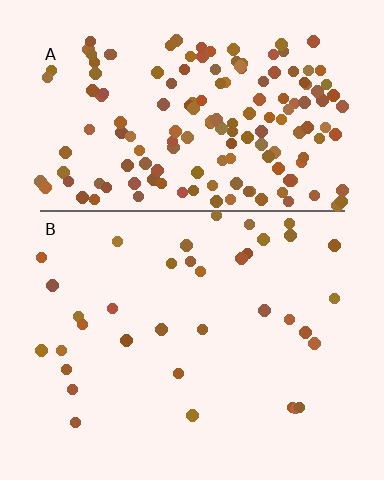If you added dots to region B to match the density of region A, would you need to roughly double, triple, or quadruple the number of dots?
Approximately quadruple.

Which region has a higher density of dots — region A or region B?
A (the top).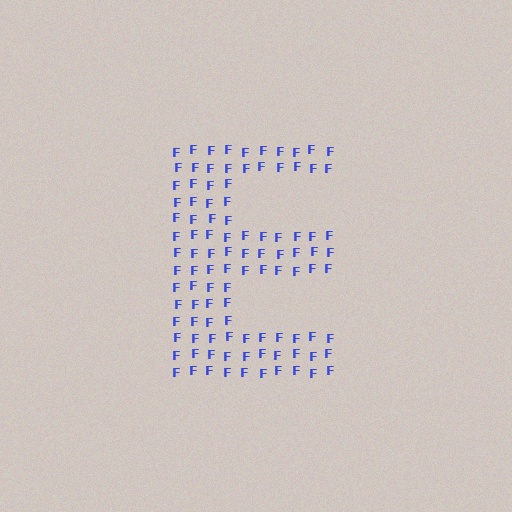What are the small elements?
The small elements are letter F's.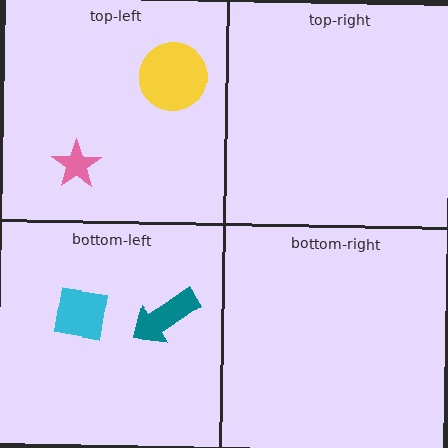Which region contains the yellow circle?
The top-left region.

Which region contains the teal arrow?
The bottom-left region.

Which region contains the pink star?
The top-left region.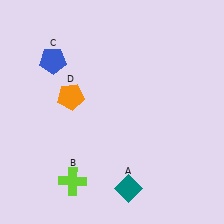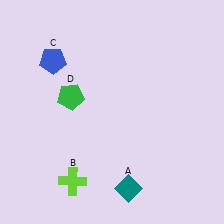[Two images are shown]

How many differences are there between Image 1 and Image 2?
There is 1 difference between the two images.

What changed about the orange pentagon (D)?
In Image 1, D is orange. In Image 2, it changed to green.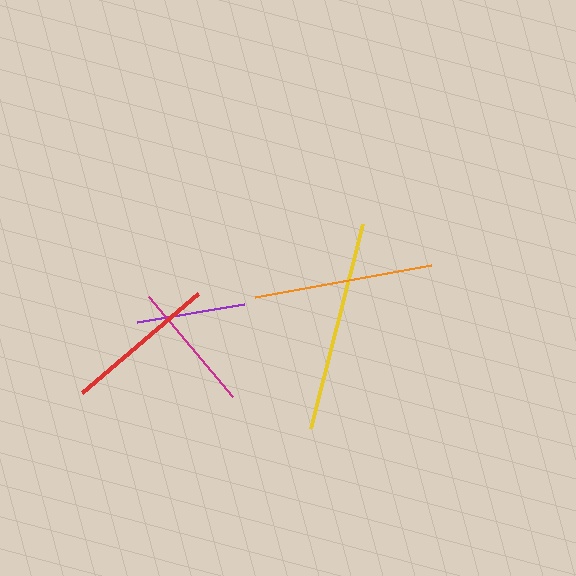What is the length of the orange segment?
The orange segment is approximately 178 pixels long.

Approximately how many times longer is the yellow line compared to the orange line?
The yellow line is approximately 1.2 times the length of the orange line.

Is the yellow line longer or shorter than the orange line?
The yellow line is longer than the orange line.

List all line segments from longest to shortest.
From longest to shortest: yellow, orange, red, magenta, purple.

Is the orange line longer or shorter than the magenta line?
The orange line is longer than the magenta line.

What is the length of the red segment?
The red segment is approximately 153 pixels long.